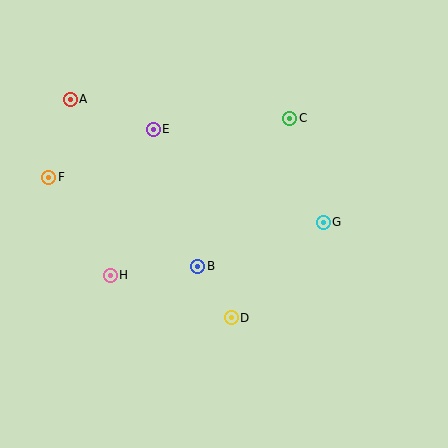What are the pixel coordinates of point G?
Point G is at (323, 222).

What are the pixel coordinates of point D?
Point D is at (231, 318).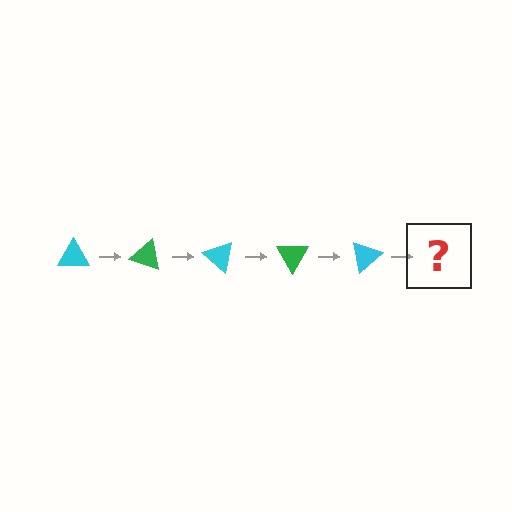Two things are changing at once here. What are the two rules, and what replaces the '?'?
The two rules are that it rotates 20 degrees each step and the color cycles through cyan and green. The '?' should be a green triangle, rotated 100 degrees from the start.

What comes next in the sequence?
The next element should be a green triangle, rotated 100 degrees from the start.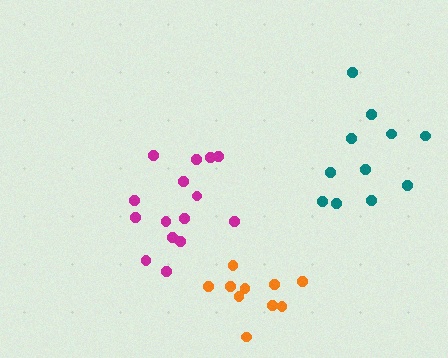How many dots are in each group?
Group 1: 11 dots, Group 2: 15 dots, Group 3: 10 dots (36 total).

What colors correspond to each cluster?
The clusters are colored: teal, magenta, orange.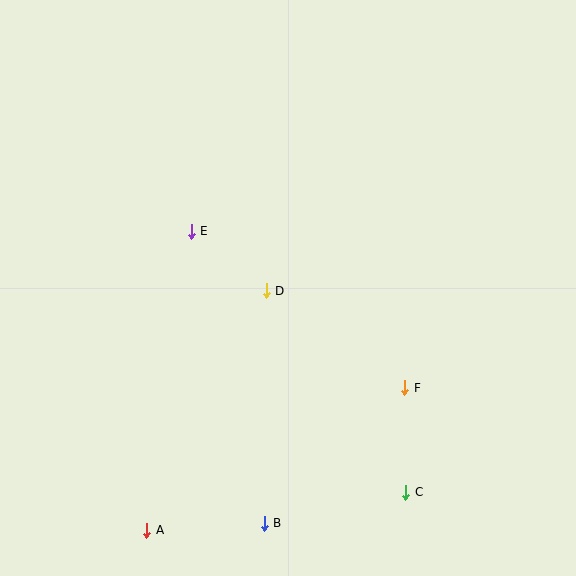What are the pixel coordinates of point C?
Point C is at (406, 492).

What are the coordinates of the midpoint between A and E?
The midpoint between A and E is at (169, 381).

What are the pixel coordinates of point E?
Point E is at (191, 231).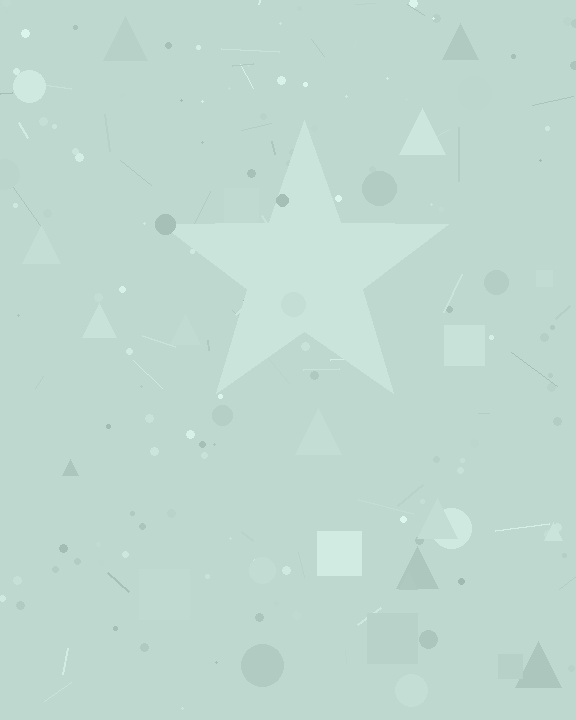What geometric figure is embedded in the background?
A star is embedded in the background.